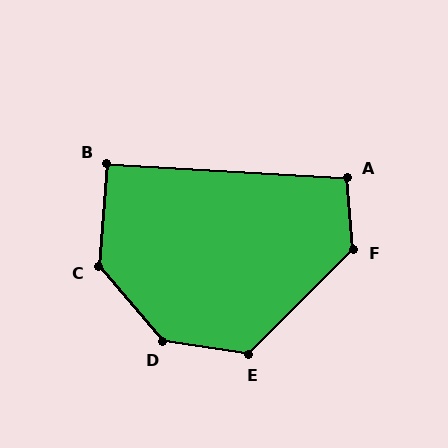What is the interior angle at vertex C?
Approximately 135 degrees (obtuse).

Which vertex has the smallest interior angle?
B, at approximately 91 degrees.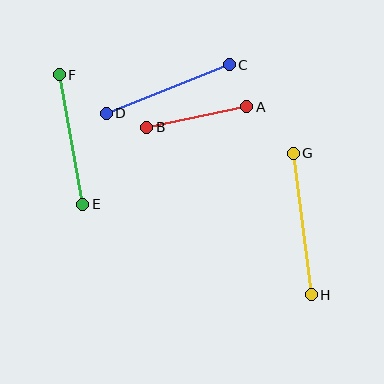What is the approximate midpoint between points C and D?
The midpoint is at approximately (168, 89) pixels.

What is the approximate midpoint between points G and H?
The midpoint is at approximately (302, 224) pixels.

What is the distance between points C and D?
The distance is approximately 132 pixels.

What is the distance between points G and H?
The distance is approximately 143 pixels.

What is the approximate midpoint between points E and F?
The midpoint is at approximately (71, 139) pixels.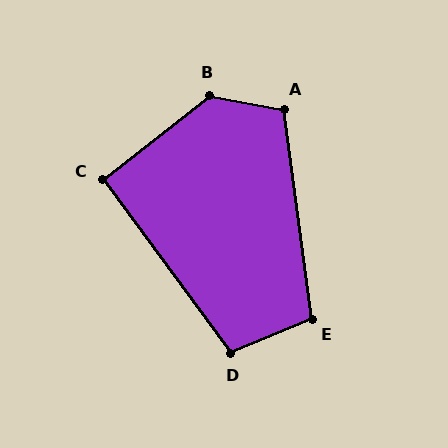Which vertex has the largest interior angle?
B, at approximately 131 degrees.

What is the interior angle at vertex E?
Approximately 106 degrees (obtuse).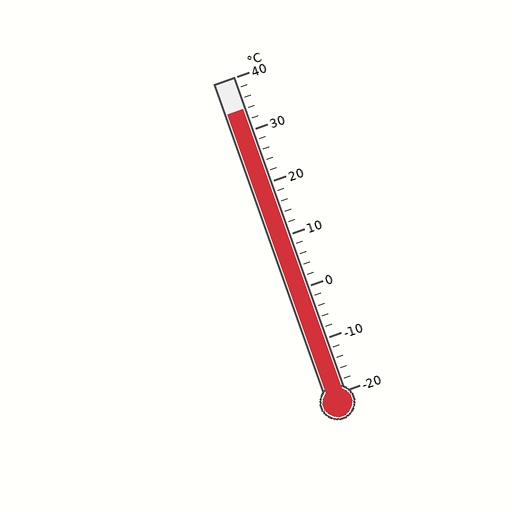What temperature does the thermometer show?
The thermometer shows approximately 34°C.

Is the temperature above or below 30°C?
The temperature is above 30°C.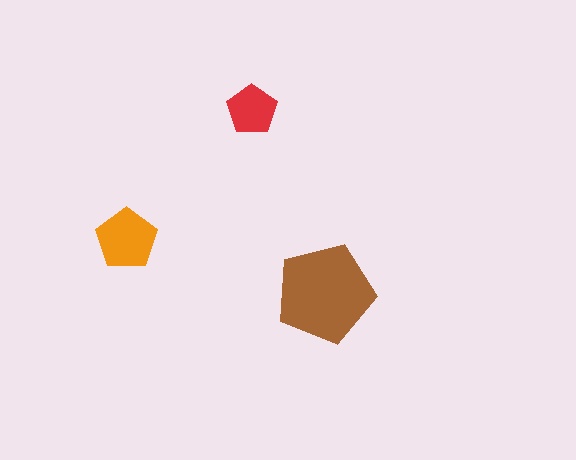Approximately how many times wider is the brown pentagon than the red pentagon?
About 2 times wider.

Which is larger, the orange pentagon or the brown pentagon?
The brown one.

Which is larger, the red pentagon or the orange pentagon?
The orange one.